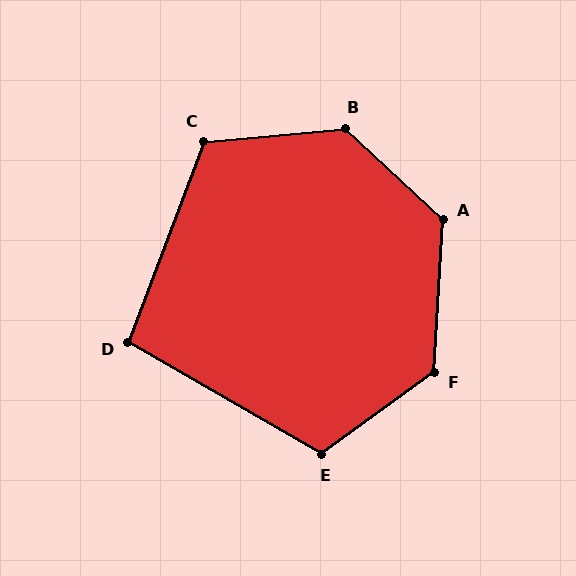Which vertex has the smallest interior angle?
D, at approximately 99 degrees.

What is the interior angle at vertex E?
Approximately 114 degrees (obtuse).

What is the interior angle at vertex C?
Approximately 116 degrees (obtuse).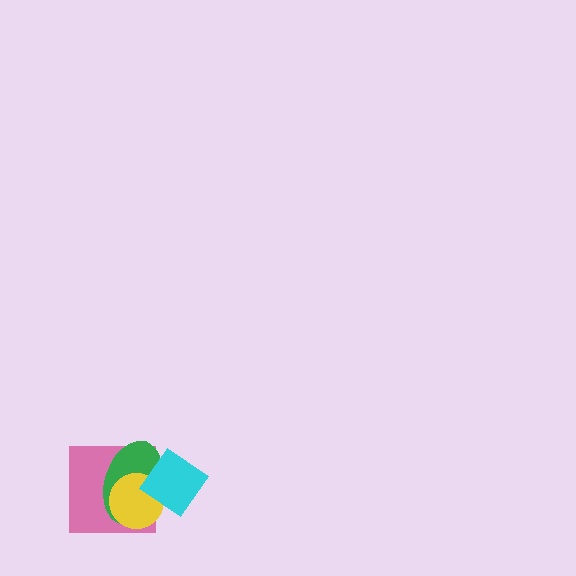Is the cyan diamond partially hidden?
No, no other shape covers it.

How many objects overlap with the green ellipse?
3 objects overlap with the green ellipse.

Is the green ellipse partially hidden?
Yes, it is partially covered by another shape.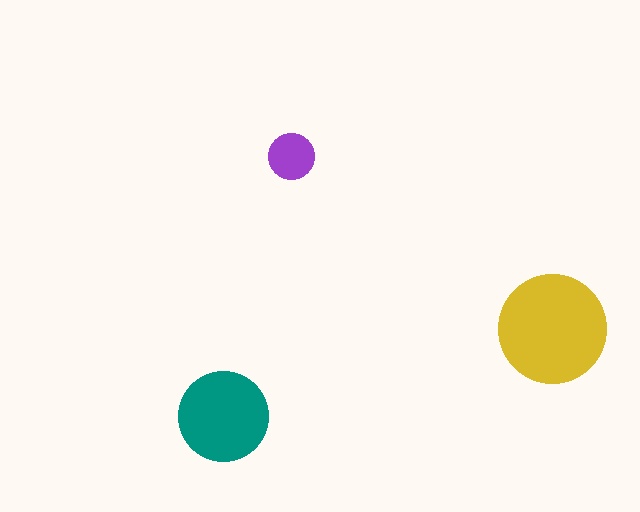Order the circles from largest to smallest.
the yellow one, the teal one, the purple one.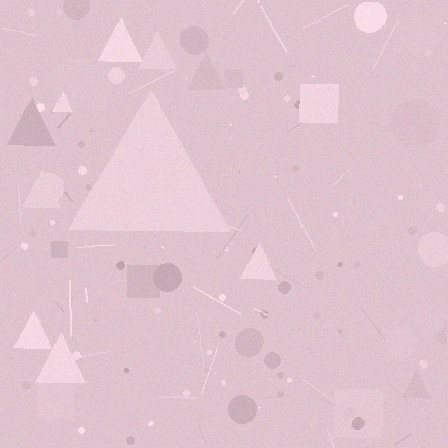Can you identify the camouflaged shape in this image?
The camouflaged shape is a triangle.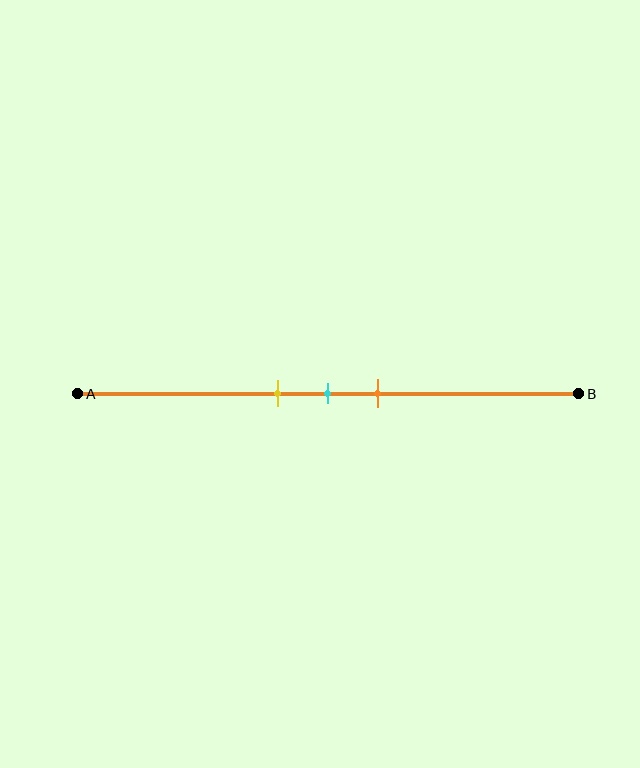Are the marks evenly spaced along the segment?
Yes, the marks are approximately evenly spaced.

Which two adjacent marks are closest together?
The yellow and cyan marks are the closest adjacent pair.